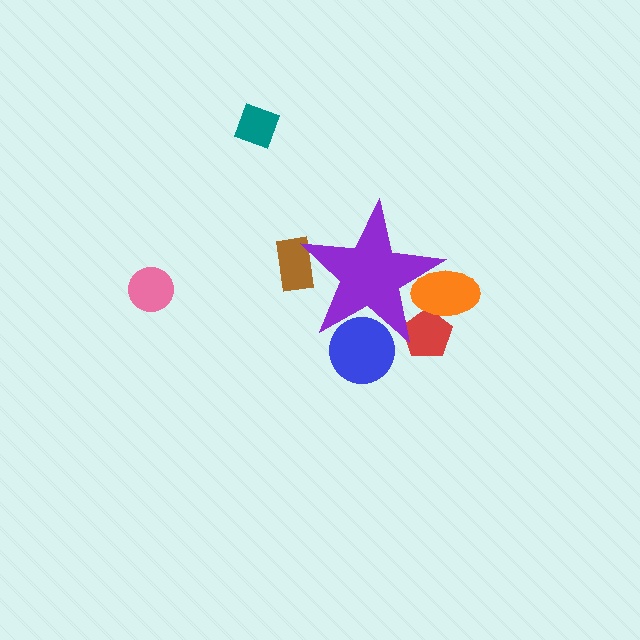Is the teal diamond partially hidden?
No, the teal diamond is fully visible.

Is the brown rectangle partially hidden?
Yes, the brown rectangle is partially hidden behind the purple star.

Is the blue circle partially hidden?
Yes, the blue circle is partially hidden behind the purple star.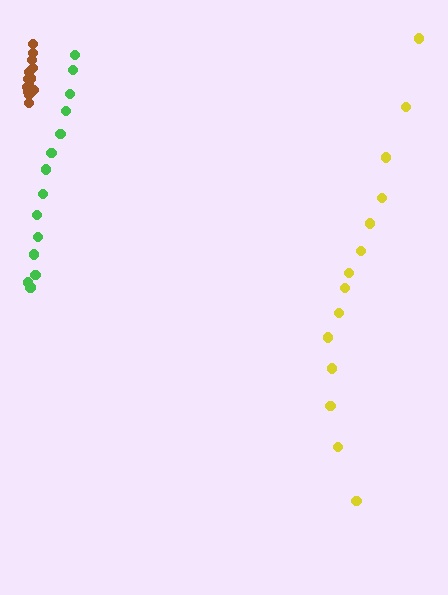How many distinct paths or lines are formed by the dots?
There are 3 distinct paths.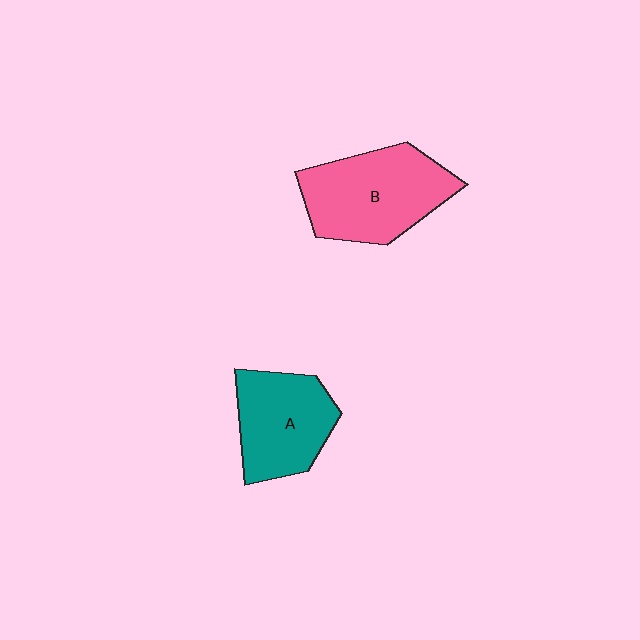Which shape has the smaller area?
Shape A (teal).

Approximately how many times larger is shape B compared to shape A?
Approximately 1.2 times.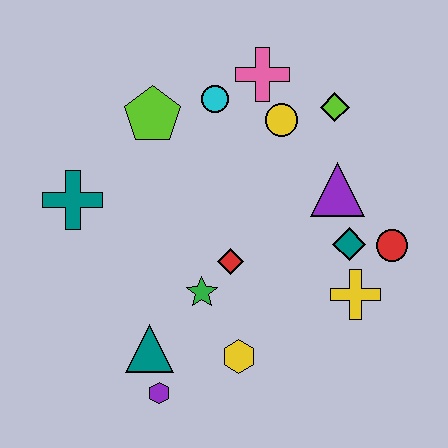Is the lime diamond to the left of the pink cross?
No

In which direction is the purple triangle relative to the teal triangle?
The purple triangle is to the right of the teal triangle.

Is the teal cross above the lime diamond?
No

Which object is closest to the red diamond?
The green star is closest to the red diamond.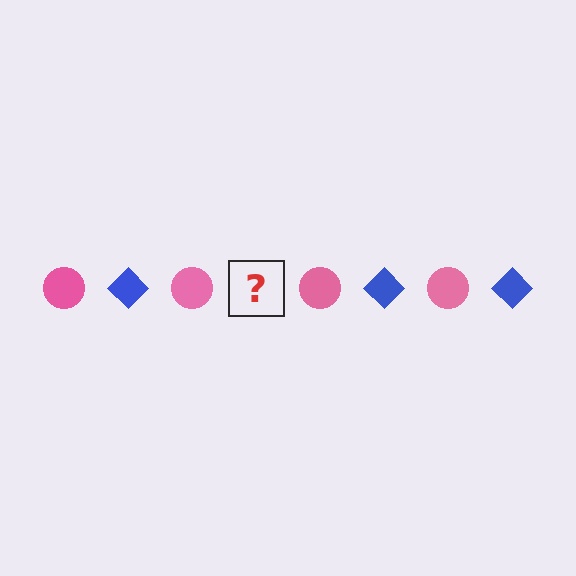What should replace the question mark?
The question mark should be replaced with a blue diamond.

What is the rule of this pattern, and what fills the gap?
The rule is that the pattern alternates between pink circle and blue diamond. The gap should be filled with a blue diamond.